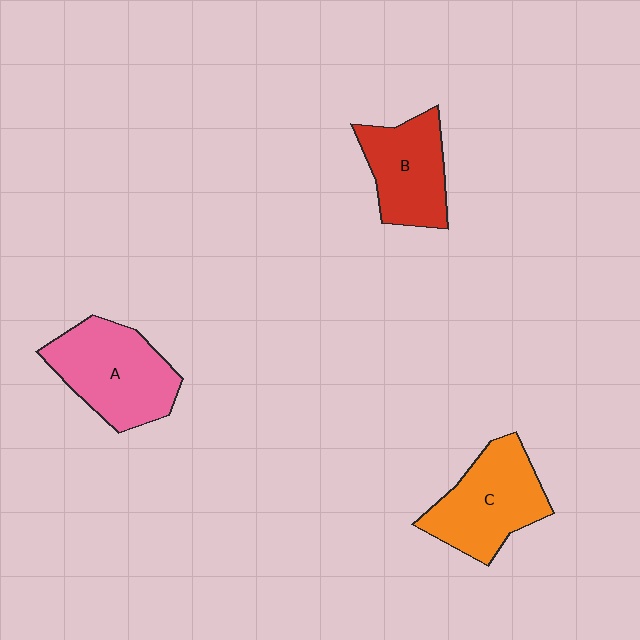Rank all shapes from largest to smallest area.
From largest to smallest: A (pink), C (orange), B (red).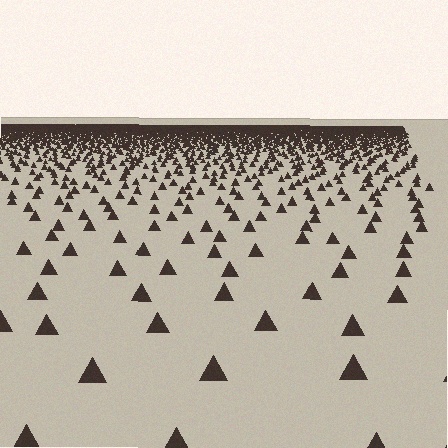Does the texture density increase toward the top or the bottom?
Density increases toward the top.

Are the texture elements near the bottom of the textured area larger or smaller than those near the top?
Larger. Near the bottom, elements are closer to the viewer and appear at a bigger on-screen size.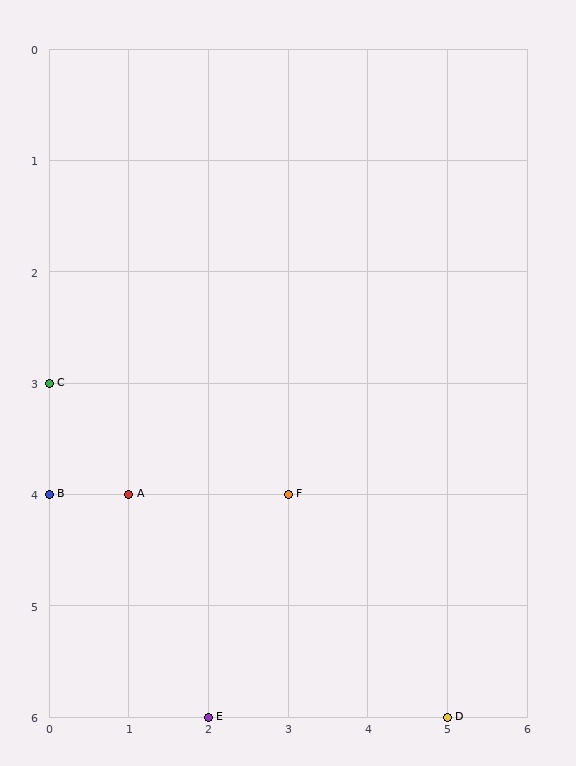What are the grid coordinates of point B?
Point B is at grid coordinates (0, 4).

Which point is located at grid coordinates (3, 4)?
Point F is at (3, 4).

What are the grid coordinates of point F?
Point F is at grid coordinates (3, 4).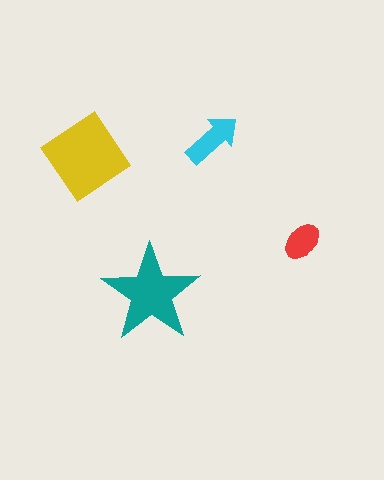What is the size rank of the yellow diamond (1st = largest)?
1st.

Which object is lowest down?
The teal star is bottommost.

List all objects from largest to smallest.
The yellow diamond, the teal star, the cyan arrow, the red ellipse.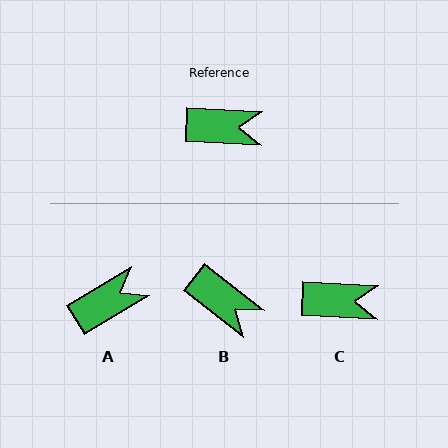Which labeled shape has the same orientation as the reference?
C.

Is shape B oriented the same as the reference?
No, it is off by about 36 degrees.